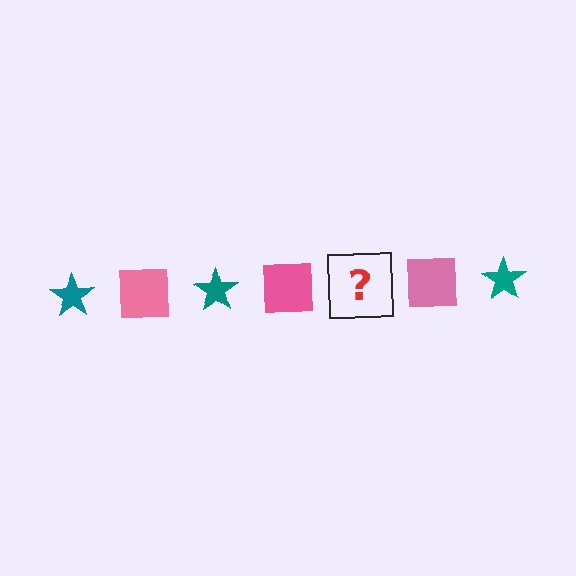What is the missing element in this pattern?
The missing element is a teal star.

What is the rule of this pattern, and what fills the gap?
The rule is that the pattern alternates between teal star and pink square. The gap should be filled with a teal star.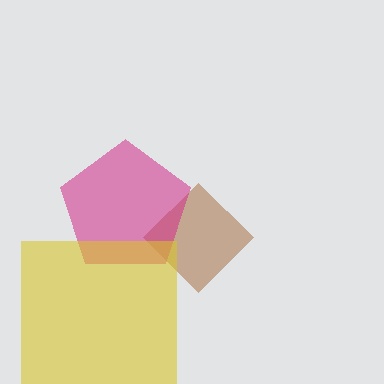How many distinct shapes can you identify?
There are 3 distinct shapes: a brown diamond, a magenta pentagon, a yellow square.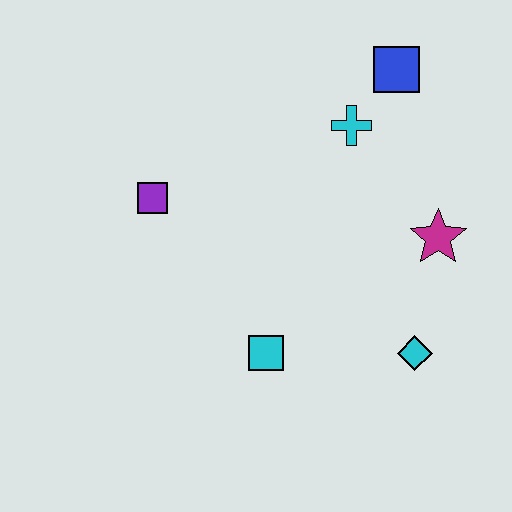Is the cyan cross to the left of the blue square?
Yes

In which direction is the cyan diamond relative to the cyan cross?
The cyan diamond is below the cyan cross.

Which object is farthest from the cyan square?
The blue square is farthest from the cyan square.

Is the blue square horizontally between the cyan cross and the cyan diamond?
Yes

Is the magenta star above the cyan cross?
No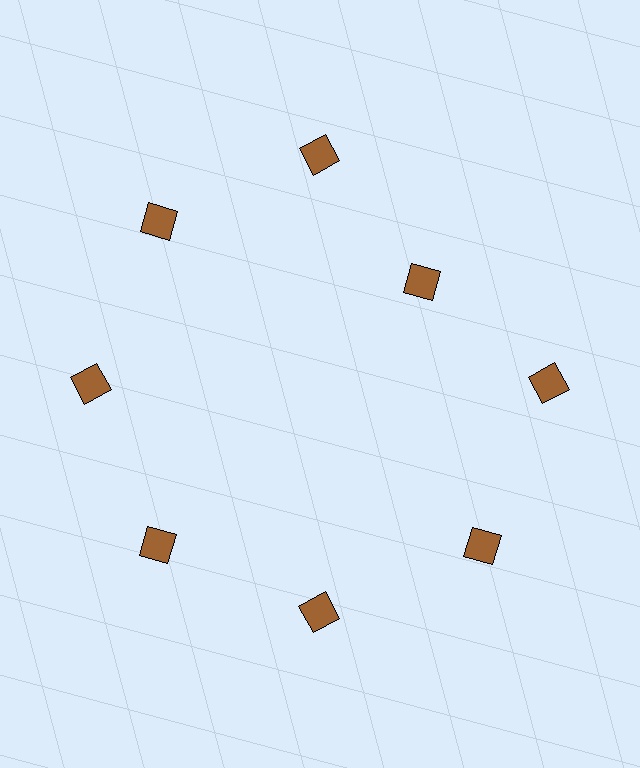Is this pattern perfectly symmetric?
No. The 8 brown squares are arranged in a ring, but one element near the 2 o'clock position is pulled inward toward the center, breaking the 8-fold rotational symmetry.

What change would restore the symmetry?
The symmetry would be restored by moving it outward, back onto the ring so that all 8 squares sit at equal angles and equal distance from the center.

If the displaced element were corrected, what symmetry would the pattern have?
It would have 8-fold rotational symmetry — the pattern would map onto itself every 45 degrees.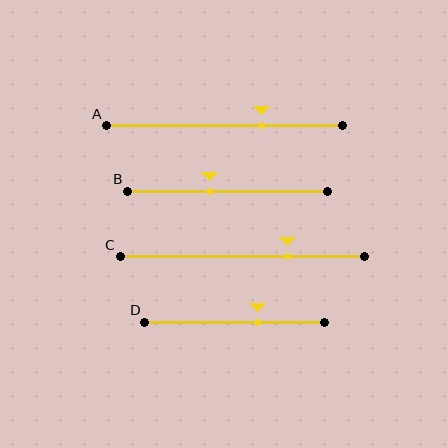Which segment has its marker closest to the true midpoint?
Segment B has its marker closest to the true midpoint.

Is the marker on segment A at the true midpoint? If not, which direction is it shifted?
No, the marker on segment A is shifted to the right by about 16% of the segment length.